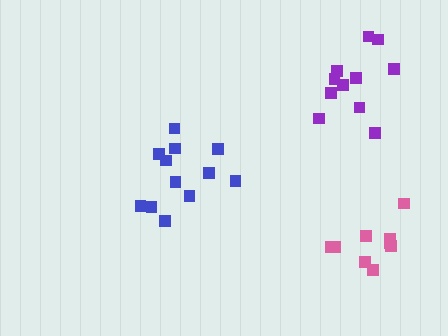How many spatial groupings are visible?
There are 3 spatial groupings.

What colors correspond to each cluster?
The clusters are colored: pink, blue, purple.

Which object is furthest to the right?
The pink cluster is rightmost.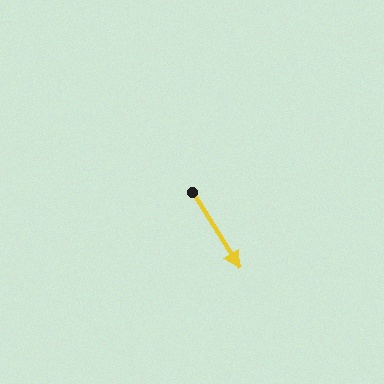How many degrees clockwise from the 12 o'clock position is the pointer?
Approximately 148 degrees.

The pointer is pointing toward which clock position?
Roughly 5 o'clock.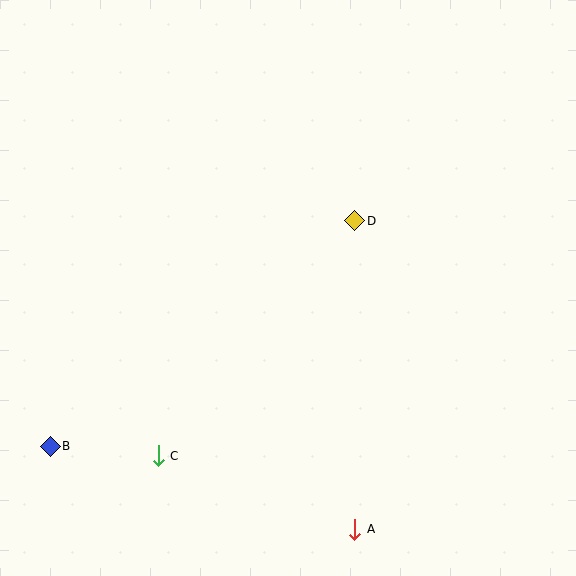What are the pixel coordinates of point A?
Point A is at (355, 529).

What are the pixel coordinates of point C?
Point C is at (158, 456).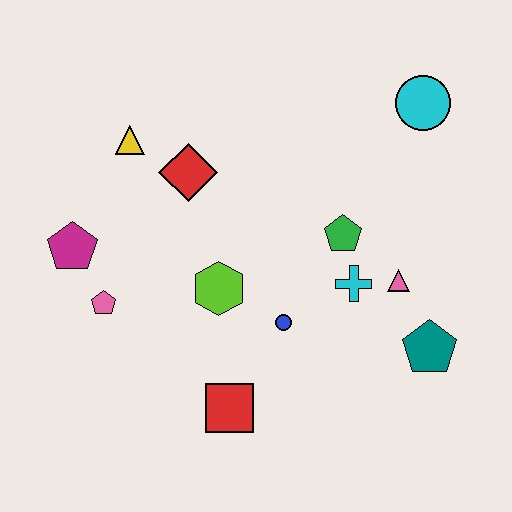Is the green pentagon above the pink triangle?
Yes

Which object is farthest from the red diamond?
The teal pentagon is farthest from the red diamond.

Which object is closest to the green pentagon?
The cyan cross is closest to the green pentagon.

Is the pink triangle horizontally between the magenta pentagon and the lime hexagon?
No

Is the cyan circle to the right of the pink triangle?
Yes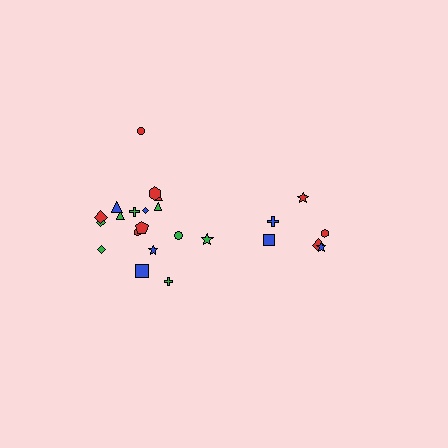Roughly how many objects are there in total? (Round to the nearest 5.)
Roughly 25 objects in total.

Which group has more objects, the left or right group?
The left group.